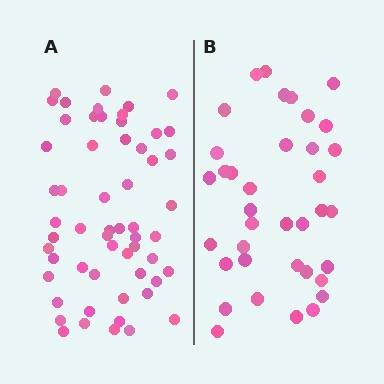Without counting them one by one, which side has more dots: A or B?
Region A (the left region) has more dots.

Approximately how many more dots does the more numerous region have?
Region A has approximately 20 more dots than region B.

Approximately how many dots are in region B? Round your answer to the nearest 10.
About 40 dots. (The exact count is 37, which rounds to 40.)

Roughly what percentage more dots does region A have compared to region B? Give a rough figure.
About 55% more.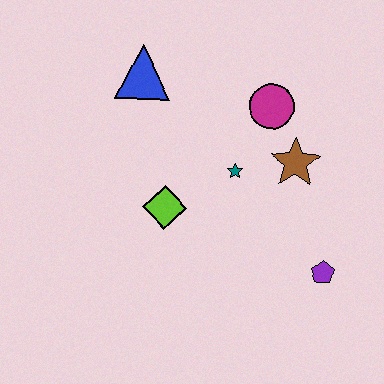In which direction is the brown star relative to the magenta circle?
The brown star is below the magenta circle.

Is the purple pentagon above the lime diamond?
No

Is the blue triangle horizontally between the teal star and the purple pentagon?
No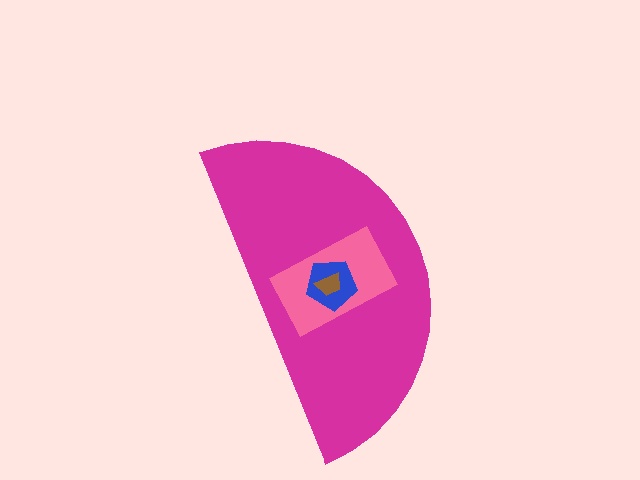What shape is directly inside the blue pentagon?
The brown trapezoid.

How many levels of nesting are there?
4.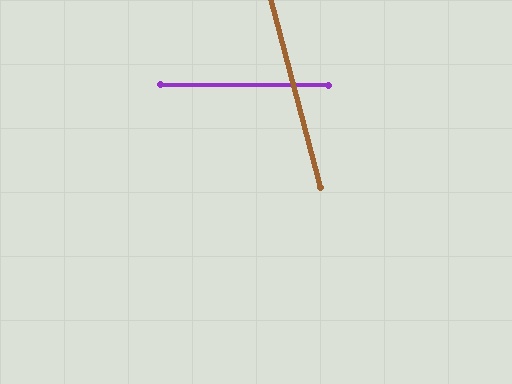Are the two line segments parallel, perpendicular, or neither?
Neither parallel nor perpendicular — they differ by about 75°.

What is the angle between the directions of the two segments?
Approximately 75 degrees.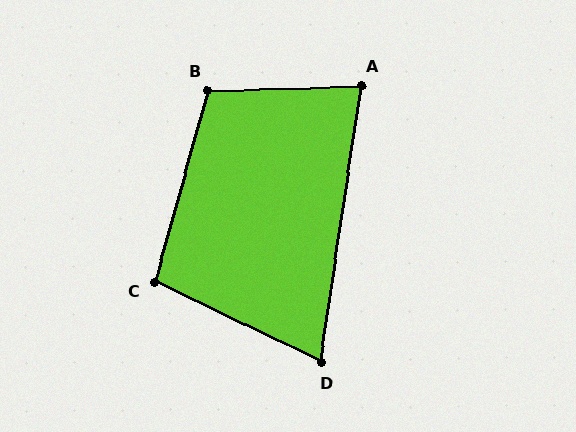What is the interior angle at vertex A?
Approximately 80 degrees (acute).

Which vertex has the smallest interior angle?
D, at approximately 73 degrees.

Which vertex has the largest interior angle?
B, at approximately 107 degrees.